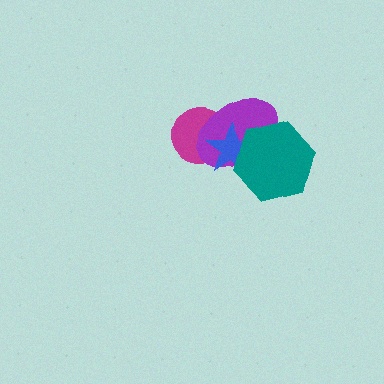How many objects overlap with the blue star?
3 objects overlap with the blue star.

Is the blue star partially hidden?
Yes, it is partially covered by another shape.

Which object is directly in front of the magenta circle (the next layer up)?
The purple ellipse is directly in front of the magenta circle.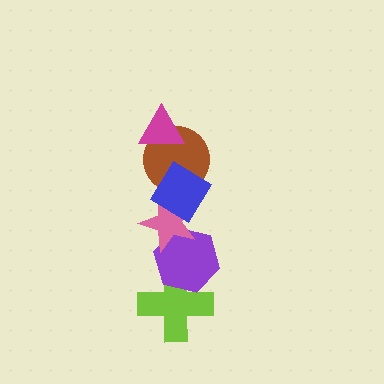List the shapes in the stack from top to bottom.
From top to bottom: the magenta triangle, the blue diamond, the brown circle, the pink star, the purple hexagon, the lime cross.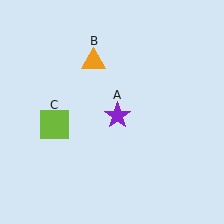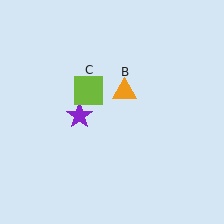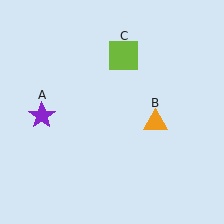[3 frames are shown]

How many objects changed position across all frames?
3 objects changed position: purple star (object A), orange triangle (object B), lime square (object C).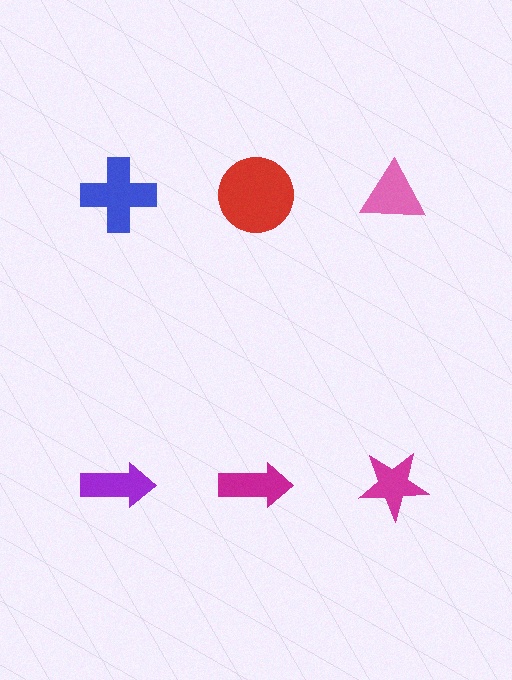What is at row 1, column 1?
A blue cross.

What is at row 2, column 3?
A magenta star.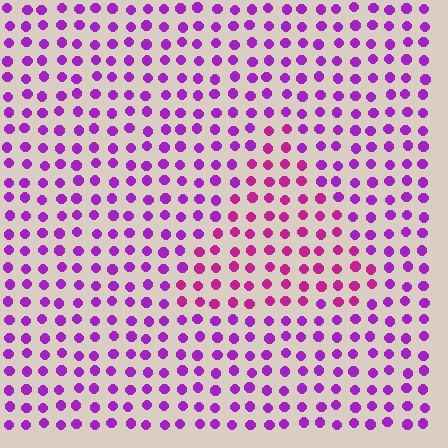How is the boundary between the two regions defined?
The boundary is defined purely by a slight shift in hue (about 29 degrees). Spacing, size, and orientation are identical on both sides.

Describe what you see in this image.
The image is filled with small purple elements in a uniform arrangement. A triangle-shaped region is visible where the elements are tinted to a slightly different hue, forming a subtle color boundary.